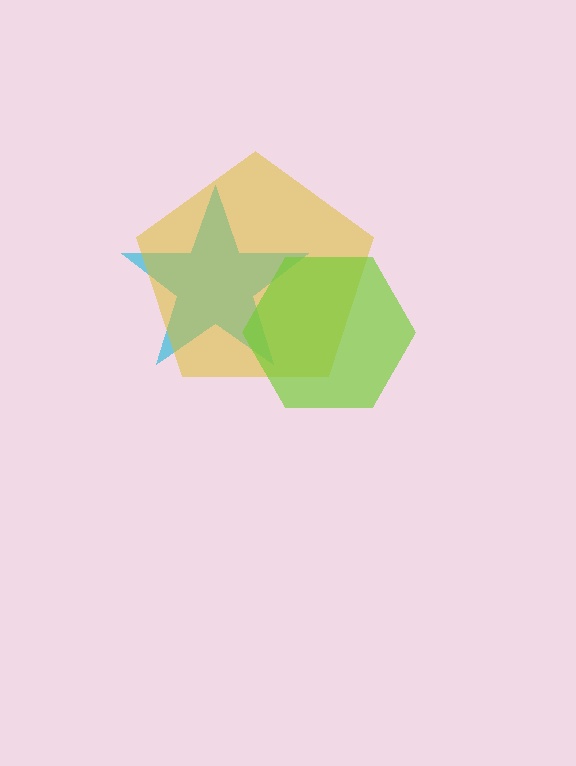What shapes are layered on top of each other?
The layered shapes are: a cyan star, a yellow pentagon, a lime hexagon.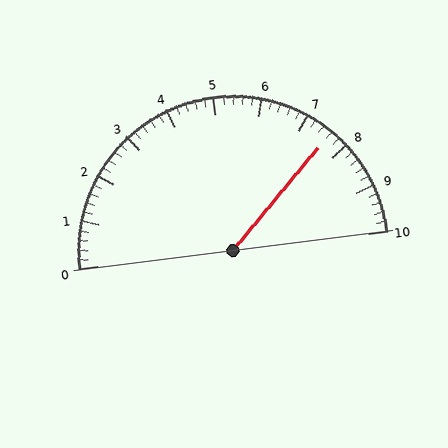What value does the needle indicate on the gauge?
The needle indicates approximately 7.6.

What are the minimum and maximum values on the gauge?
The gauge ranges from 0 to 10.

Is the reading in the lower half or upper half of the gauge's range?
The reading is in the upper half of the range (0 to 10).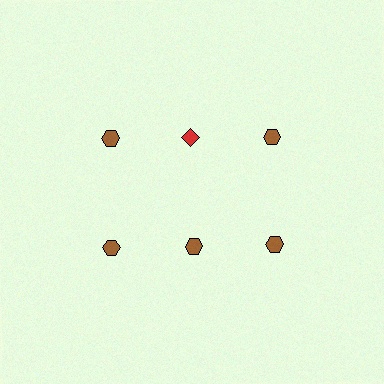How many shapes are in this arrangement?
There are 6 shapes arranged in a grid pattern.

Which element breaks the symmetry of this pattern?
The red diamond in the top row, second from left column breaks the symmetry. All other shapes are brown hexagons.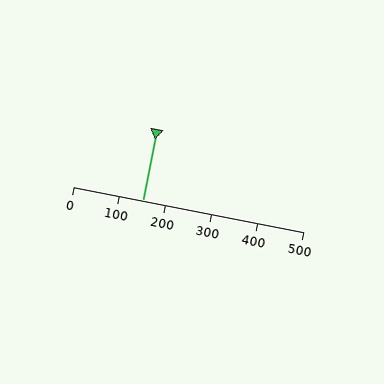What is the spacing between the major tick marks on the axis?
The major ticks are spaced 100 apart.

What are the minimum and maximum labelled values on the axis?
The axis runs from 0 to 500.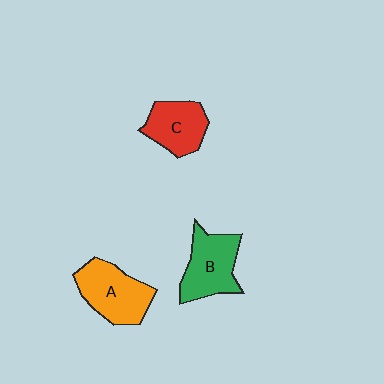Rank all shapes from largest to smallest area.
From largest to smallest: A (orange), B (green), C (red).